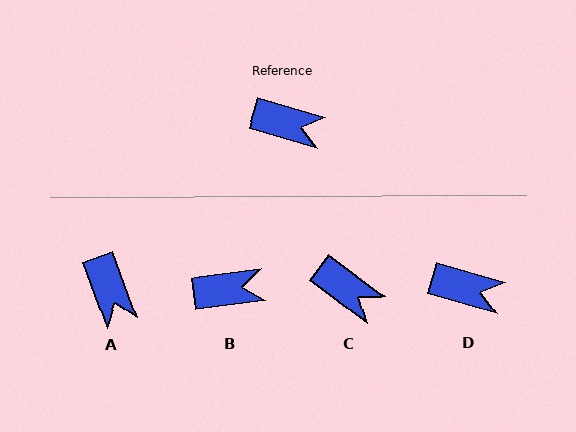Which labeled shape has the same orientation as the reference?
D.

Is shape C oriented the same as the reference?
No, it is off by about 20 degrees.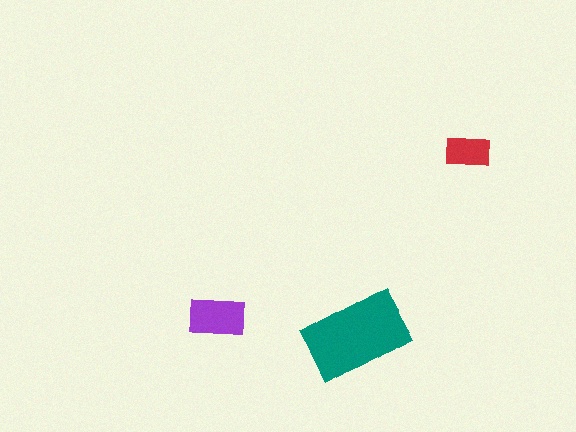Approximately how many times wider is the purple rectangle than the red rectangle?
About 1.5 times wider.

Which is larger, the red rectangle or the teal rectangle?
The teal one.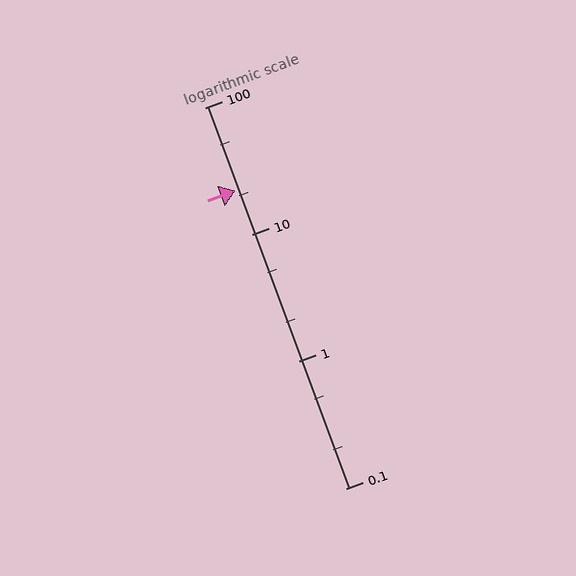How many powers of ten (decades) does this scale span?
The scale spans 3 decades, from 0.1 to 100.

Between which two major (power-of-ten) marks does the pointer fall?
The pointer is between 10 and 100.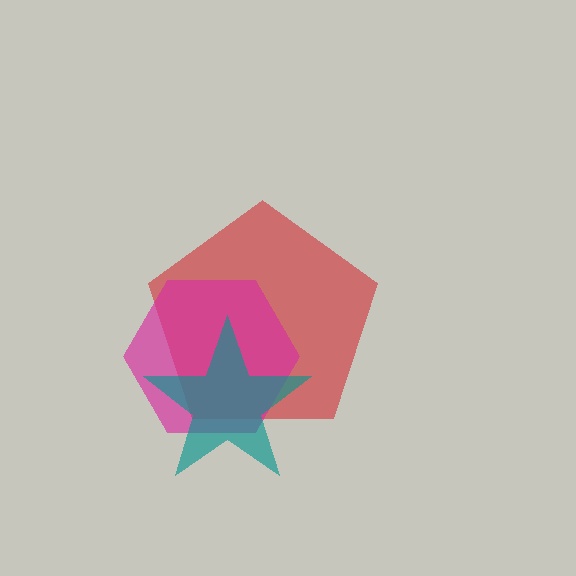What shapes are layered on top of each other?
The layered shapes are: a red pentagon, a magenta hexagon, a teal star.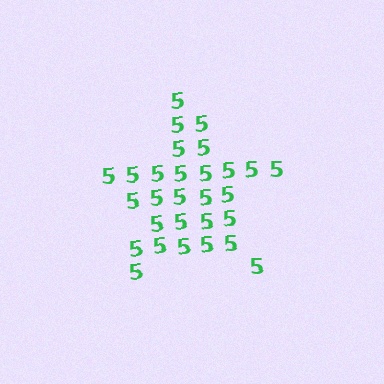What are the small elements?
The small elements are digit 5's.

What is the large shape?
The large shape is a star.